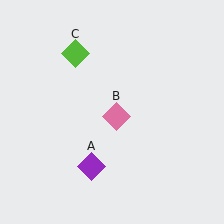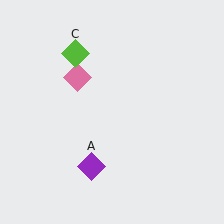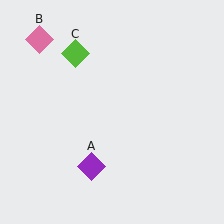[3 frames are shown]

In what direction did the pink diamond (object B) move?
The pink diamond (object B) moved up and to the left.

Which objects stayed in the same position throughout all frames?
Purple diamond (object A) and lime diamond (object C) remained stationary.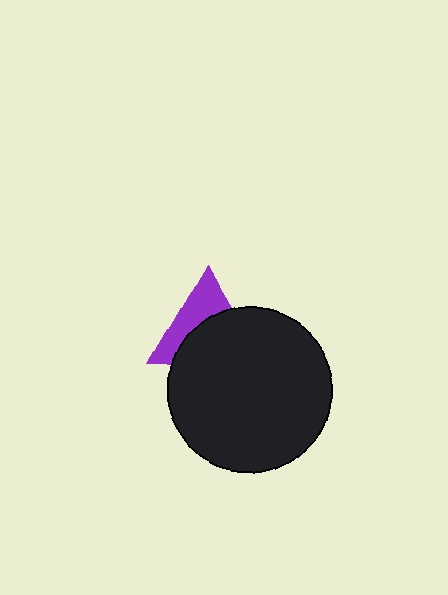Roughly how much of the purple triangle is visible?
A small part of it is visible (roughly 44%).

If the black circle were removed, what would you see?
You would see the complete purple triangle.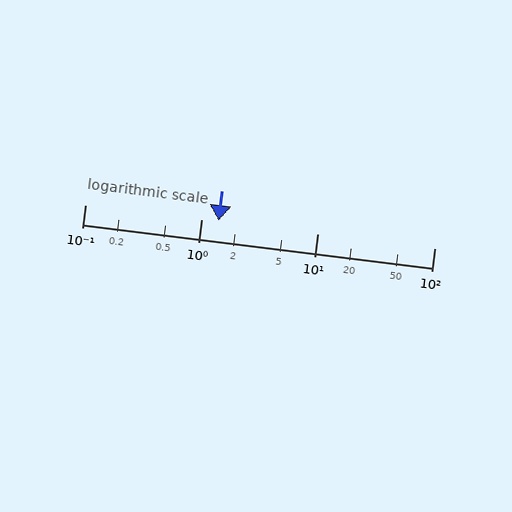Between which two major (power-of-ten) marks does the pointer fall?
The pointer is between 1 and 10.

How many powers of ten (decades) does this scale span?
The scale spans 3 decades, from 0.1 to 100.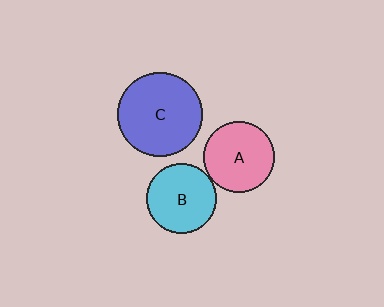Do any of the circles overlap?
No, none of the circles overlap.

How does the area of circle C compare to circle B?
Approximately 1.5 times.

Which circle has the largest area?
Circle C (blue).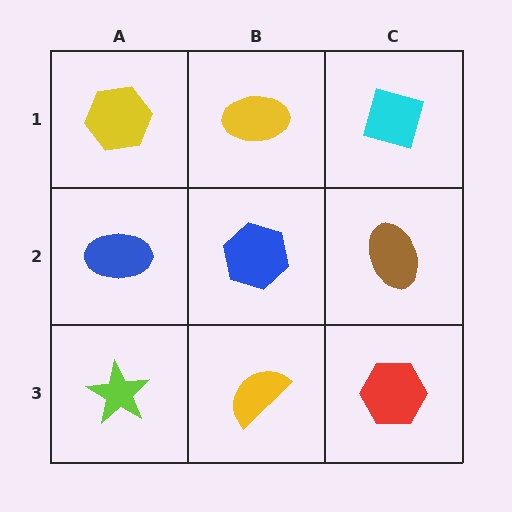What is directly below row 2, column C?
A red hexagon.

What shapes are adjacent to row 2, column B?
A yellow ellipse (row 1, column B), a yellow semicircle (row 3, column B), a blue ellipse (row 2, column A), a brown ellipse (row 2, column C).